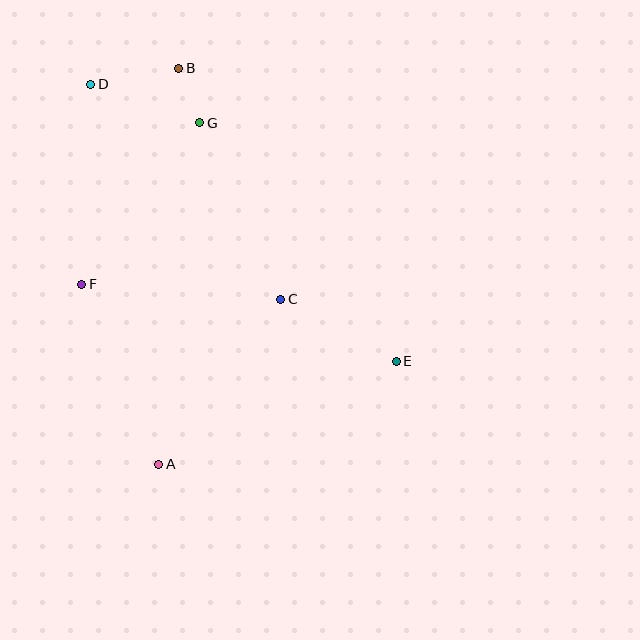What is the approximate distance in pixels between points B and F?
The distance between B and F is approximately 237 pixels.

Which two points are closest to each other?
Points B and G are closest to each other.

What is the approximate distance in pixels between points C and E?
The distance between C and E is approximately 131 pixels.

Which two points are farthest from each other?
Points D and E are farthest from each other.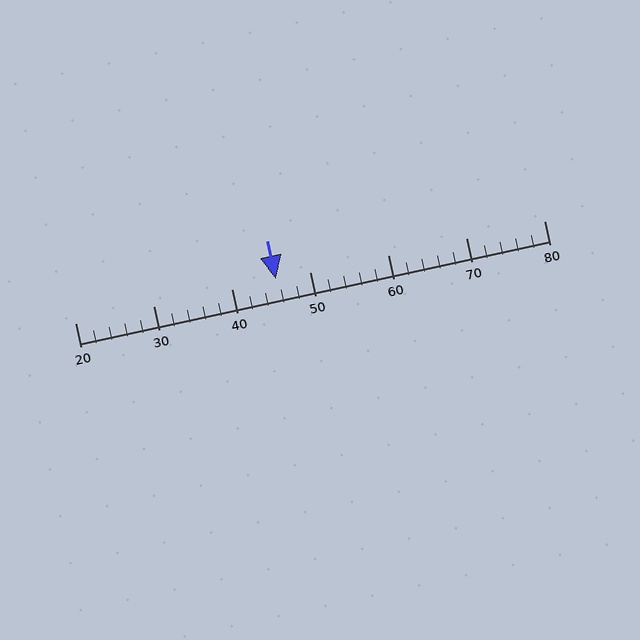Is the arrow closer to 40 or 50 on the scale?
The arrow is closer to 50.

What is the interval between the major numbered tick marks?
The major tick marks are spaced 10 units apart.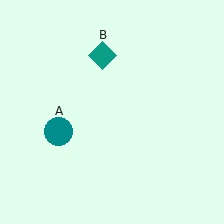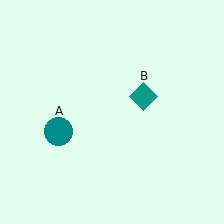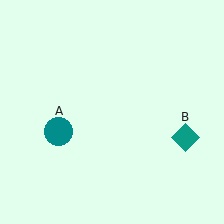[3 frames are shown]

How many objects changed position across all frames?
1 object changed position: teal diamond (object B).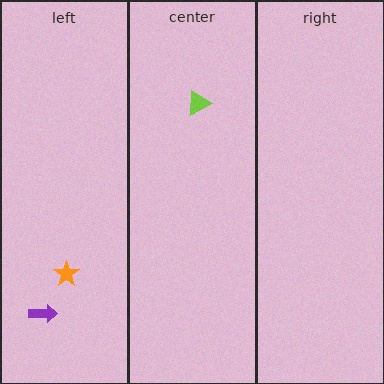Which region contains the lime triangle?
The center region.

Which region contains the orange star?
The left region.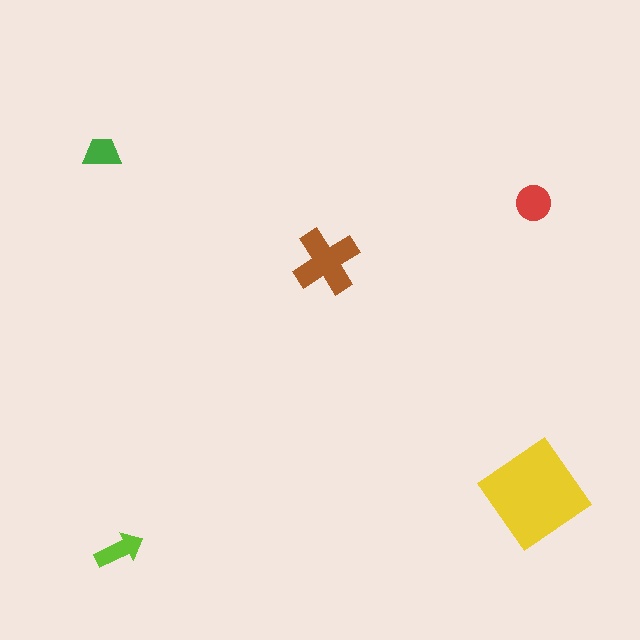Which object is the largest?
The yellow diamond.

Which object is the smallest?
The green trapezoid.